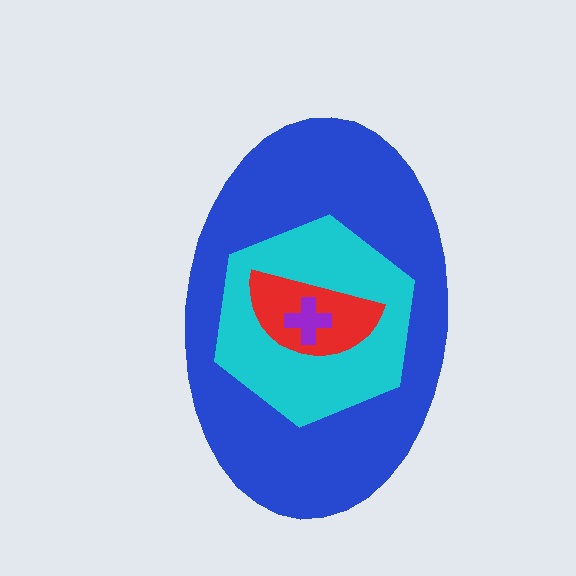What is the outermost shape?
The blue ellipse.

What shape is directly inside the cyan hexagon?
The red semicircle.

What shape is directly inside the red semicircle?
The purple cross.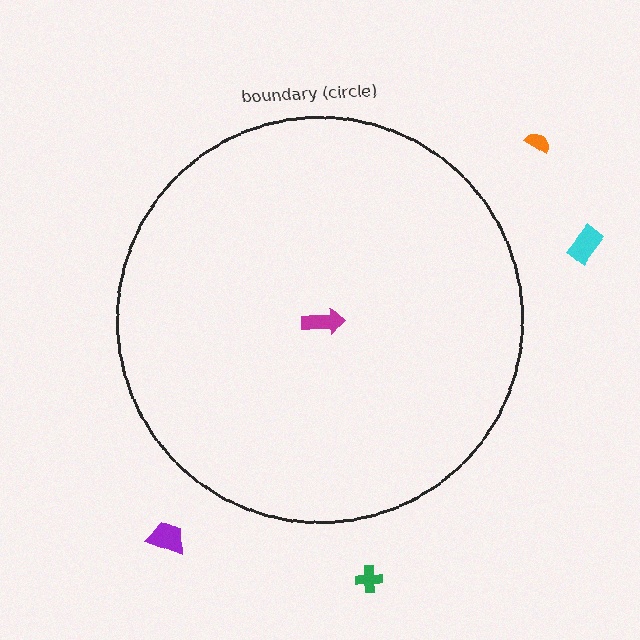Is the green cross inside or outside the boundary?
Outside.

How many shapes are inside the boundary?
1 inside, 4 outside.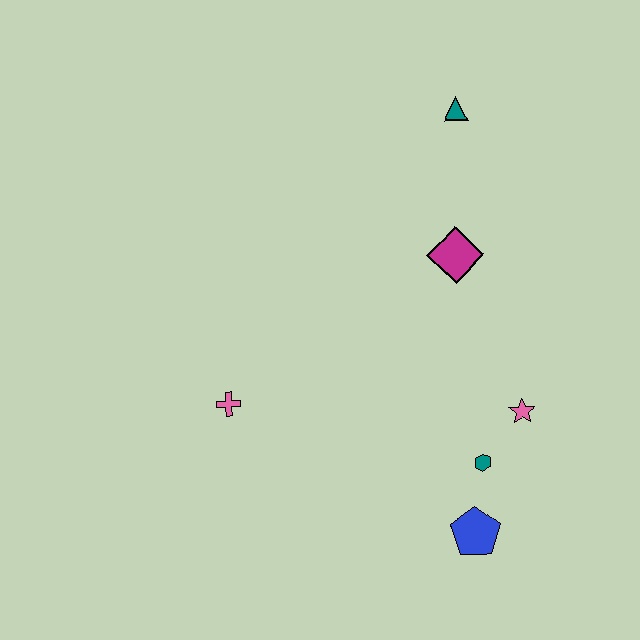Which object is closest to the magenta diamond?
The teal triangle is closest to the magenta diamond.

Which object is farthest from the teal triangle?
The blue pentagon is farthest from the teal triangle.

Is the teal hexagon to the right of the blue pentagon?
Yes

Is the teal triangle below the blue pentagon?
No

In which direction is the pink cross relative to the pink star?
The pink cross is to the left of the pink star.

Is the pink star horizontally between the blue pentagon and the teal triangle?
No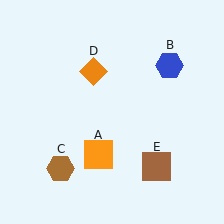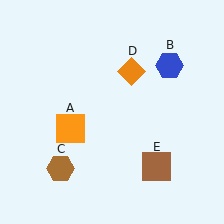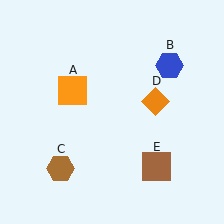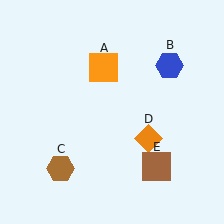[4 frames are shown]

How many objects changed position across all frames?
2 objects changed position: orange square (object A), orange diamond (object D).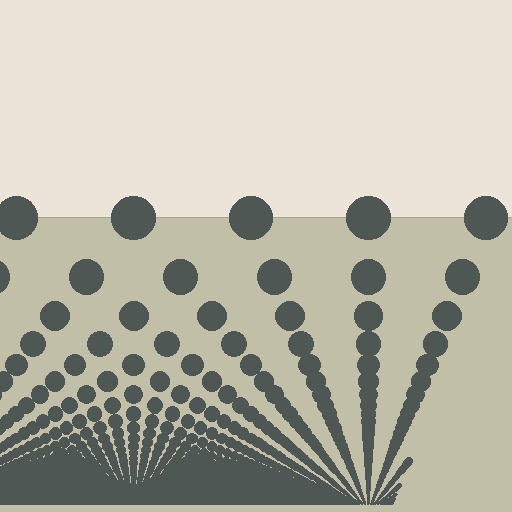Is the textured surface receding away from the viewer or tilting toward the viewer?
The surface appears to tilt toward the viewer. Texture elements get larger and sparser toward the top.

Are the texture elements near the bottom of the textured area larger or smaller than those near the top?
Smaller. The gradient is inverted — elements near the bottom are smaller and denser.